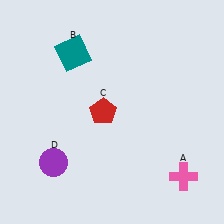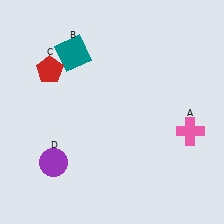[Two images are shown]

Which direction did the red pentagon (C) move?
The red pentagon (C) moved left.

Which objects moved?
The objects that moved are: the pink cross (A), the red pentagon (C).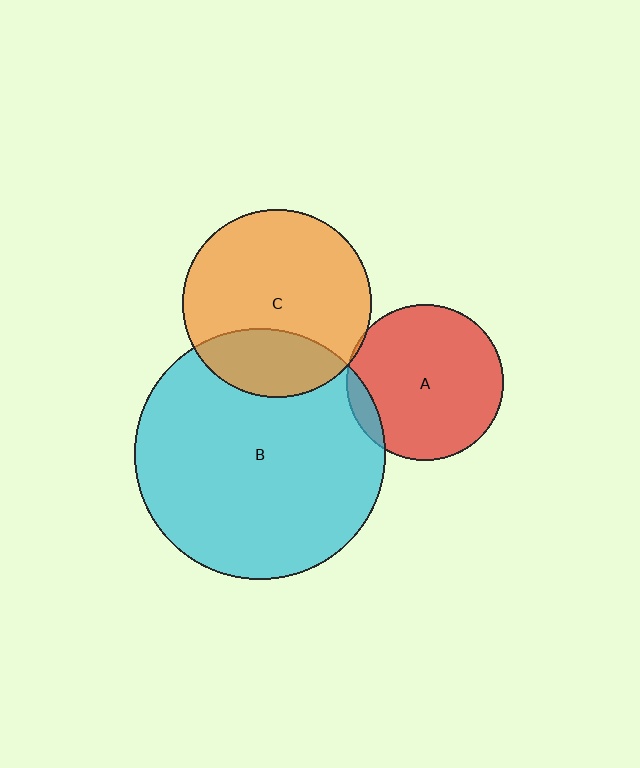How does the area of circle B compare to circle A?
Approximately 2.6 times.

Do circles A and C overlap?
Yes.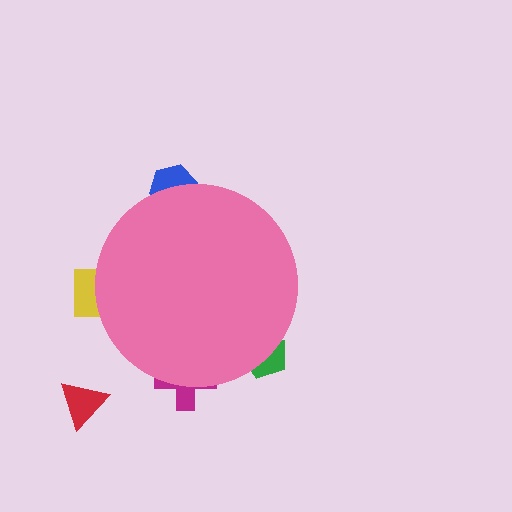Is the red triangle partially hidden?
No, the red triangle is fully visible.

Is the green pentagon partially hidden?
Yes, the green pentagon is partially hidden behind the pink circle.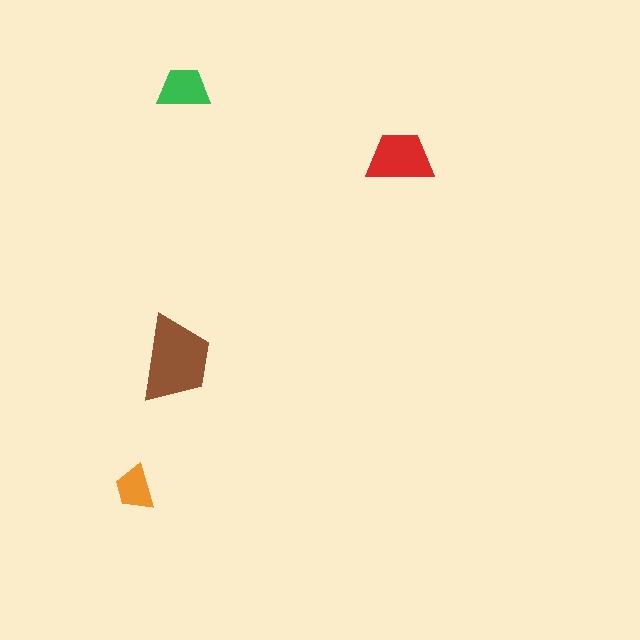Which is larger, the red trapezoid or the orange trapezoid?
The red one.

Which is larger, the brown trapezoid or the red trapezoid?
The brown one.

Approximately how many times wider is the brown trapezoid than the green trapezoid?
About 1.5 times wider.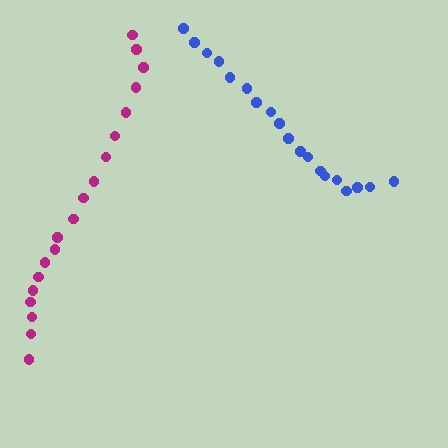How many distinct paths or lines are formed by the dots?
There are 2 distinct paths.